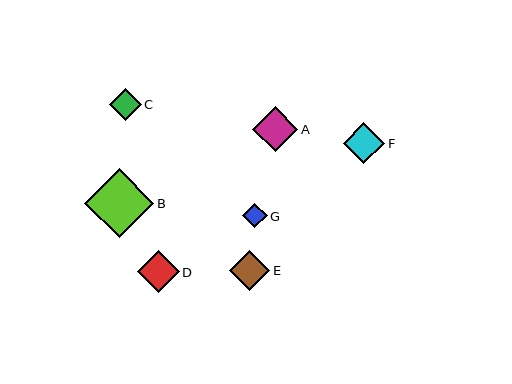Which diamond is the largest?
Diamond B is the largest with a size of approximately 69 pixels.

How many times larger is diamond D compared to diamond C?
Diamond D is approximately 1.3 times the size of diamond C.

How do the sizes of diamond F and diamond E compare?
Diamond F and diamond E are approximately the same size.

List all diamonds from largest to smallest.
From largest to smallest: B, A, D, F, E, C, G.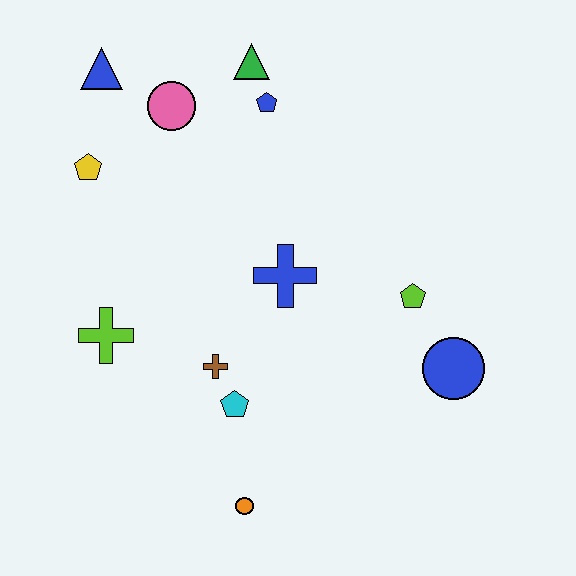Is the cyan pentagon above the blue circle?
No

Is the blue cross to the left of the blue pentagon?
No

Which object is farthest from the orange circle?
The blue triangle is farthest from the orange circle.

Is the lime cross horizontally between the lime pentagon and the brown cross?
No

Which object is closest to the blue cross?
The brown cross is closest to the blue cross.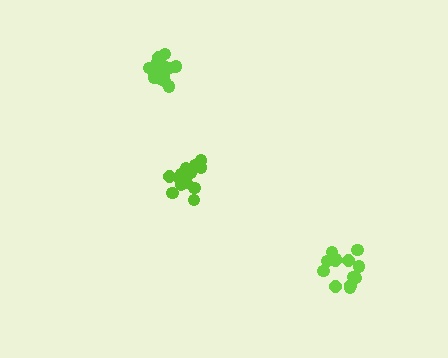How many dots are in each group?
Group 1: 18 dots, Group 2: 17 dots, Group 3: 14 dots (49 total).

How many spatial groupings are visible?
There are 3 spatial groupings.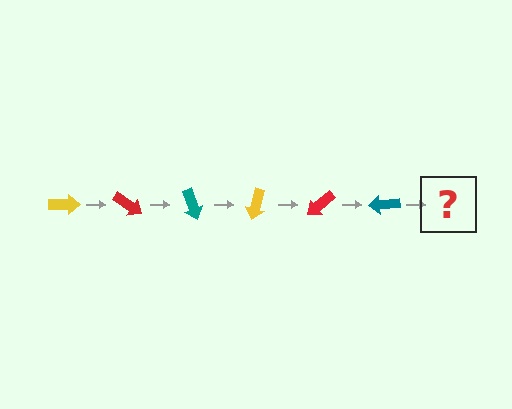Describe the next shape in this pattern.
It should be a yellow arrow, rotated 210 degrees from the start.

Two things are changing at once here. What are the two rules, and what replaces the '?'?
The two rules are that it rotates 35 degrees each step and the color cycles through yellow, red, and teal. The '?' should be a yellow arrow, rotated 210 degrees from the start.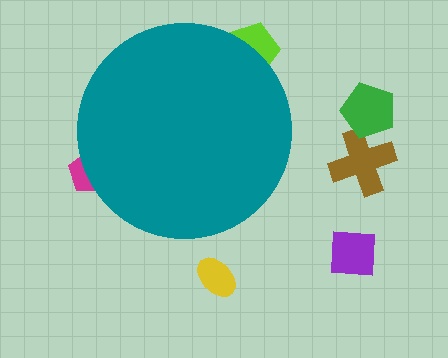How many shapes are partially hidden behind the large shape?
2 shapes are partially hidden.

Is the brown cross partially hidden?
No, the brown cross is fully visible.